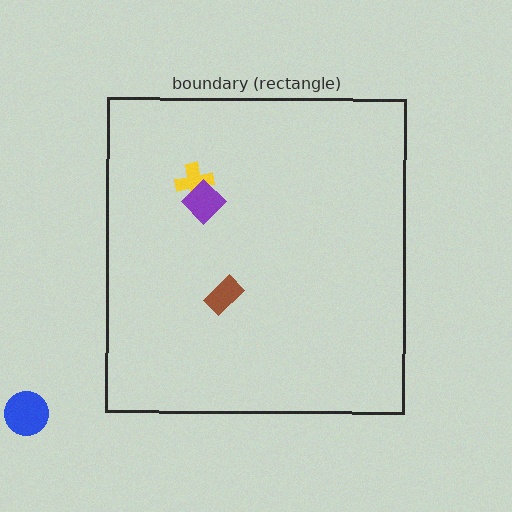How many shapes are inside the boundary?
3 inside, 1 outside.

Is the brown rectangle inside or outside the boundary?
Inside.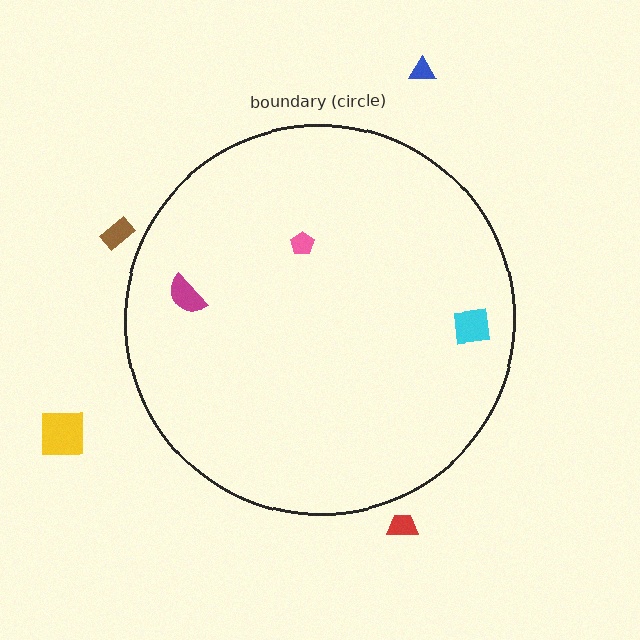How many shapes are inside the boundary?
3 inside, 4 outside.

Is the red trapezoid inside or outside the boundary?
Outside.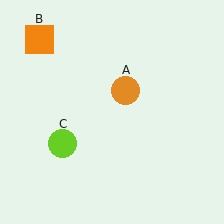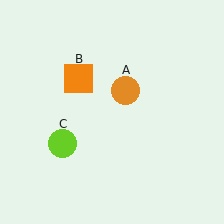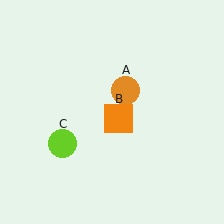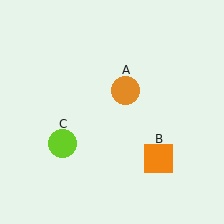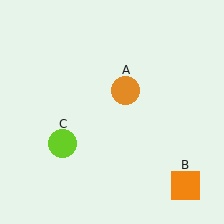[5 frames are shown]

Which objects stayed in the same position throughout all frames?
Orange circle (object A) and lime circle (object C) remained stationary.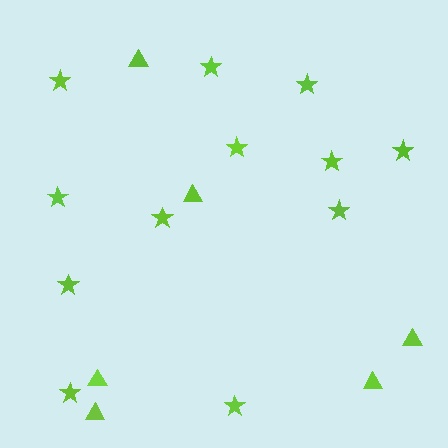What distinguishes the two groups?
There are 2 groups: one group of stars (12) and one group of triangles (6).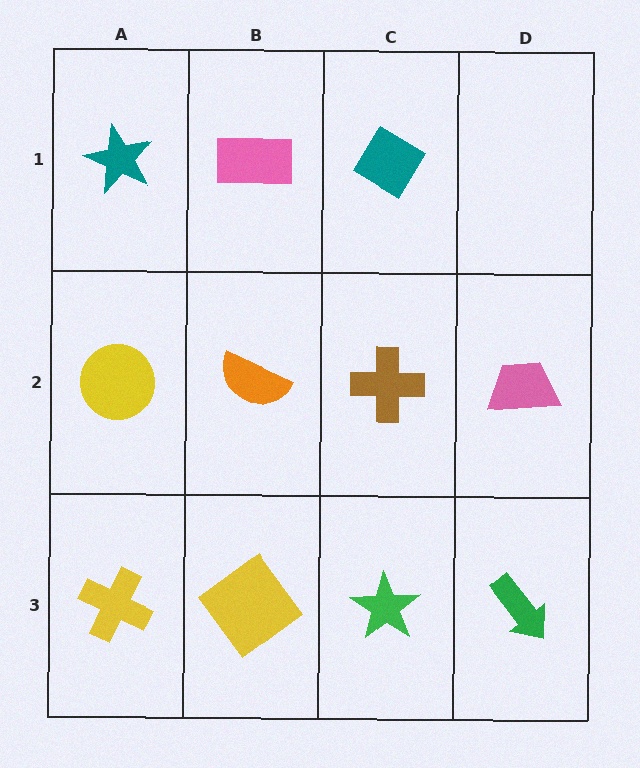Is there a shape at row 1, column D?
No, that cell is empty.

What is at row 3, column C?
A green star.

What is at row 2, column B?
An orange semicircle.